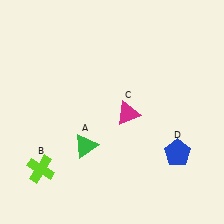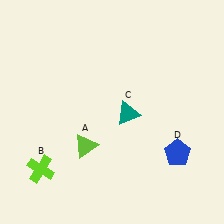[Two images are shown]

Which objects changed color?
A changed from green to lime. C changed from magenta to teal.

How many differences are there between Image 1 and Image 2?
There are 2 differences between the two images.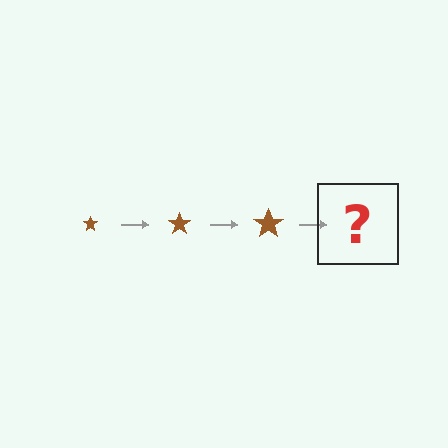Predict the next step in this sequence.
The next step is a brown star, larger than the previous one.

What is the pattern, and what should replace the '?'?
The pattern is that the star gets progressively larger each step. The '?' should be a brown star, larger than the previous one.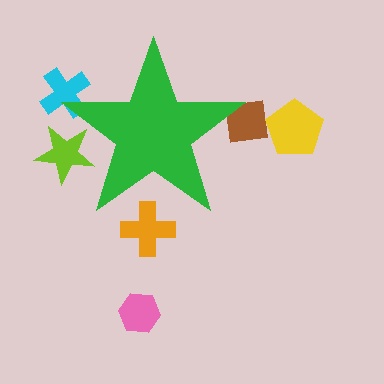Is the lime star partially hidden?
Yes, the lime star is partially hidden behind the green star.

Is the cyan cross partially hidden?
Yes, the cyan cross is partially hidden behind the green star.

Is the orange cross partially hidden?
Yes, the orange cross is partially hidden behind the green star.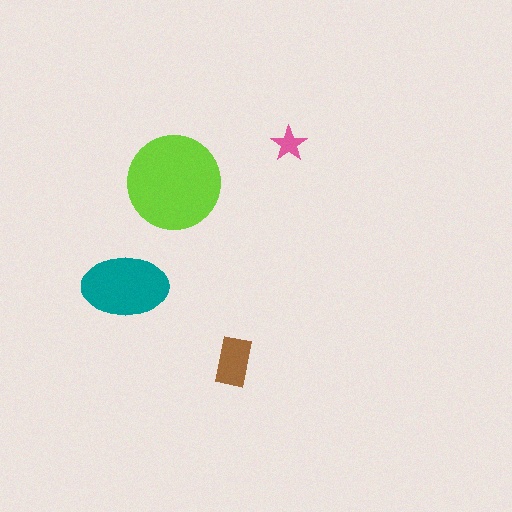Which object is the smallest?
The pink star.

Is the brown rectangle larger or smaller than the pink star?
Larger.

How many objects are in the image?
There are 4 objects in the image.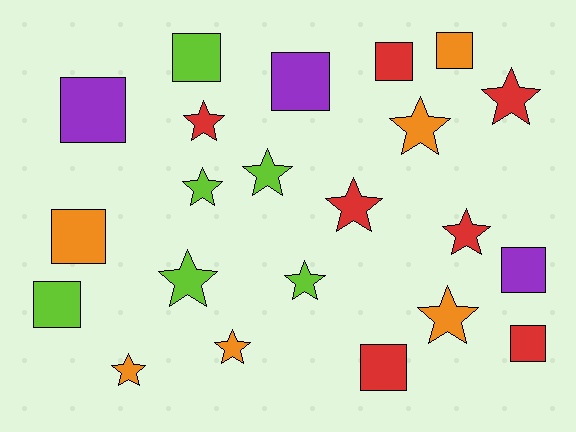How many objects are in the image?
There are 22 objects.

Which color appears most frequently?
Red, with 7 objects.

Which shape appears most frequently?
Star, with 12 objects.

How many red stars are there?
There are 4 red stars.